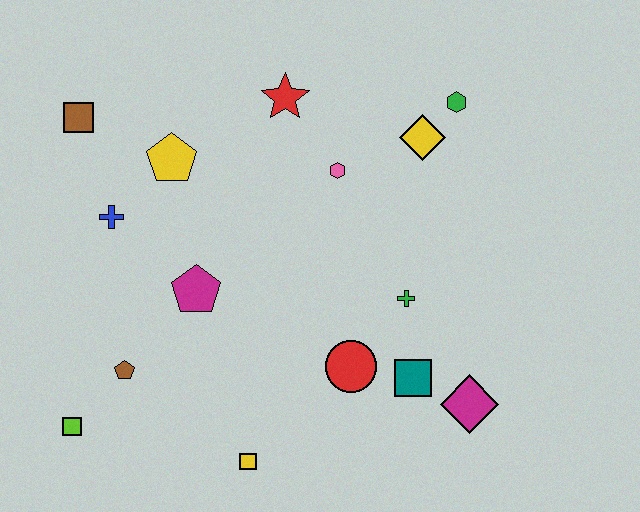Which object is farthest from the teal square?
The brown square is farthest from the teal square.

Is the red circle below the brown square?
Yes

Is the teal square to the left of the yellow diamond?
Yes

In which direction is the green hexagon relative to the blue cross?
The green hexagon is to the right of the blue cross.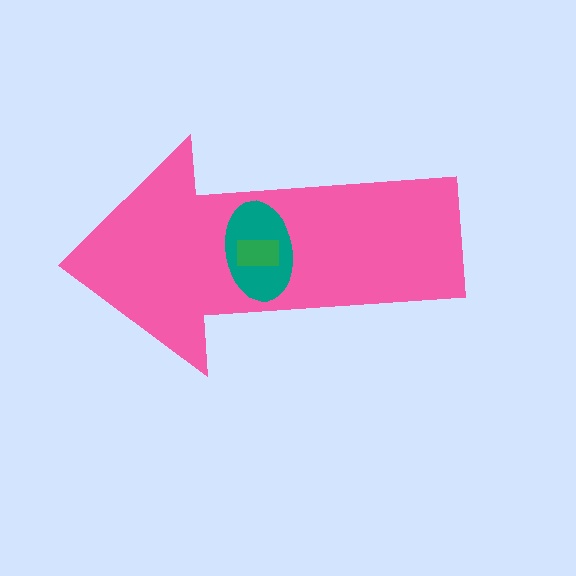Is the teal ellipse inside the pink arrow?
Yes.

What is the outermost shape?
The pink arrow.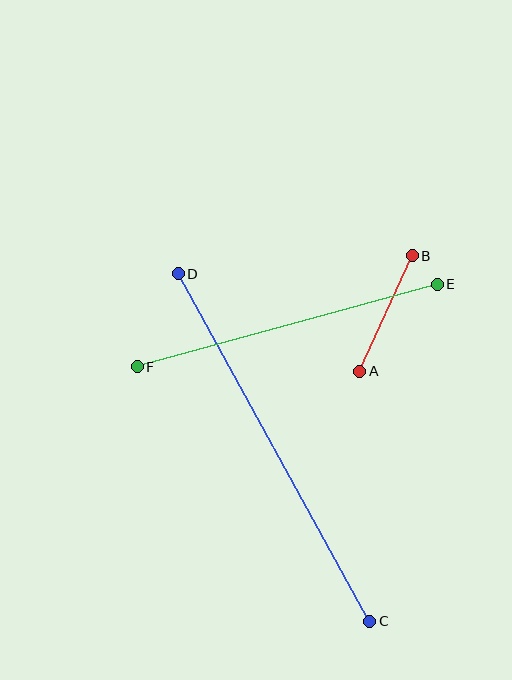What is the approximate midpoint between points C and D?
The midpoint is at approximately (274, 448) pixels.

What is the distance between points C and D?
The distance is approximately 397 pixels.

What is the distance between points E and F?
The distance is approximately 311 pixels.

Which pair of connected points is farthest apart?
Points C and D are farthest apart.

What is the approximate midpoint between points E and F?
The midpoint is at approximately (287, 326) pixels.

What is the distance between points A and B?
The distance is approximately 127 pixels.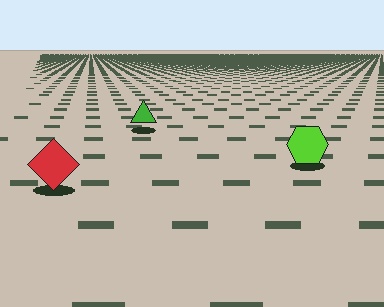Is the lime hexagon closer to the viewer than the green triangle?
Yes. The lime hexagon is closer — you can tell from the texture gradient: the ground texture is coarser near it.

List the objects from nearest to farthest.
From nearest to farthest: the red diamond, the lime hexagon, the green triangle.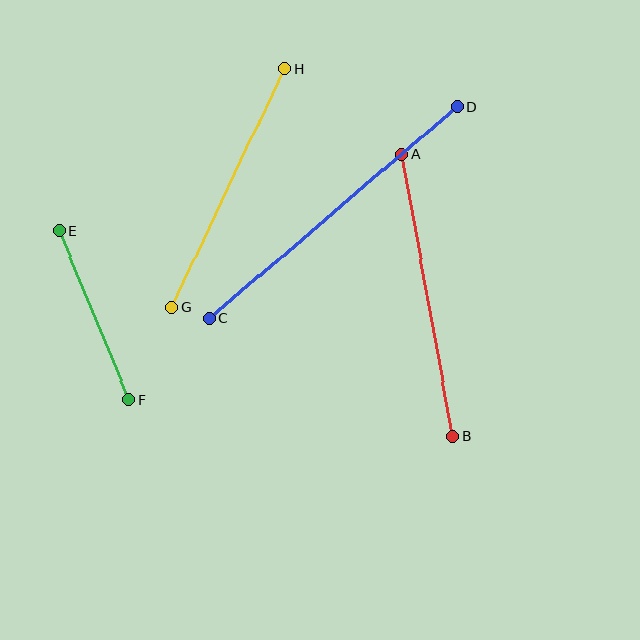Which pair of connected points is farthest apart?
Points C and D are farthest apart.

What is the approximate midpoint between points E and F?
The midpoint is at approximately (94, 315) pixels.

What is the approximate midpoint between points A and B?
The midpoint is at approximately (427, 295) pixels.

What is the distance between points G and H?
The distance is approximately 264 pixels.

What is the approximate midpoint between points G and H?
The midpoint is at approximately (228, 188) pixels.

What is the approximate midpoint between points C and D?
The midpoint is at approximately (333, 213) pixels.